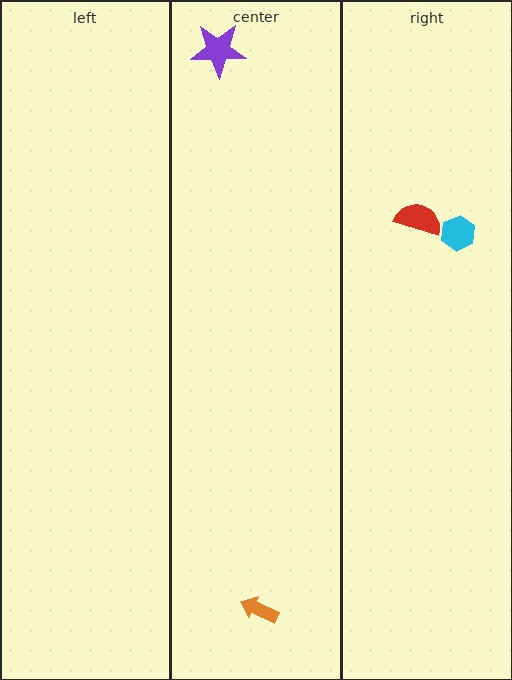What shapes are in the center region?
The purple star, the orange arrow.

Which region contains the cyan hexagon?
The right region.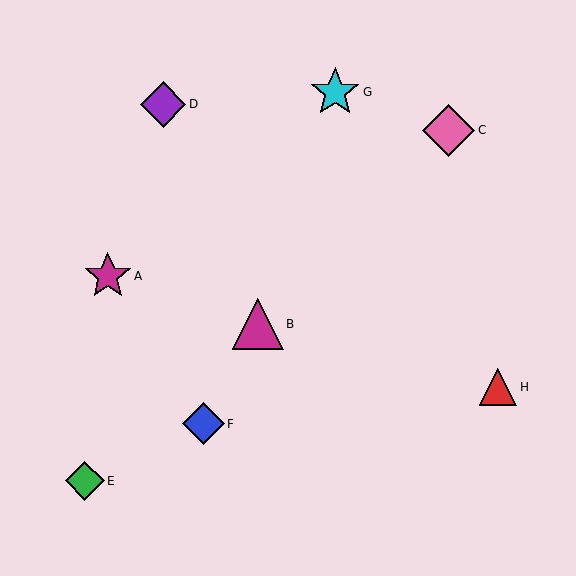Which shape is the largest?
The pink diamond (labeled C) is the largest.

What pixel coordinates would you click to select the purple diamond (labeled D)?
Click at (163, 104) to select the purple diamond D.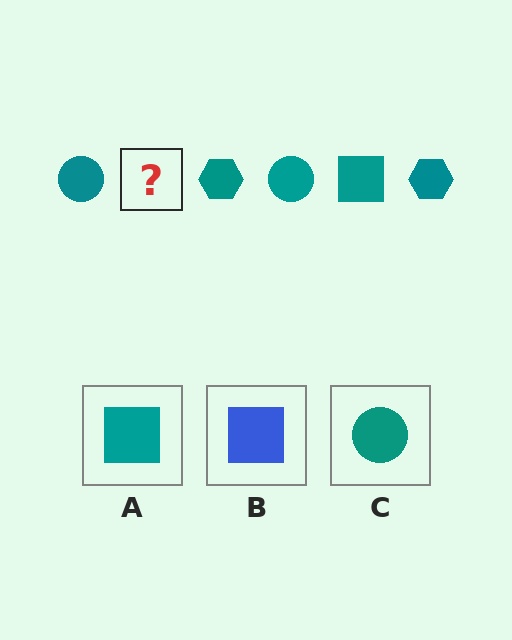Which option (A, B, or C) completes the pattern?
A.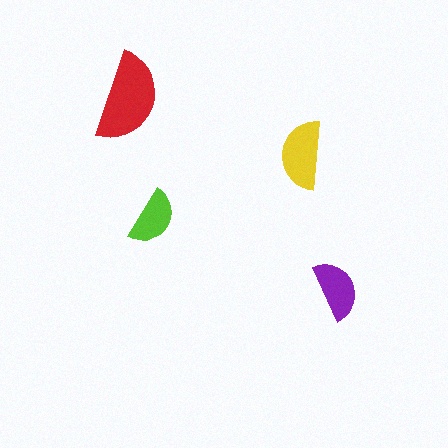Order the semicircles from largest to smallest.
the red one, the yellow one, the purple one, the lime one.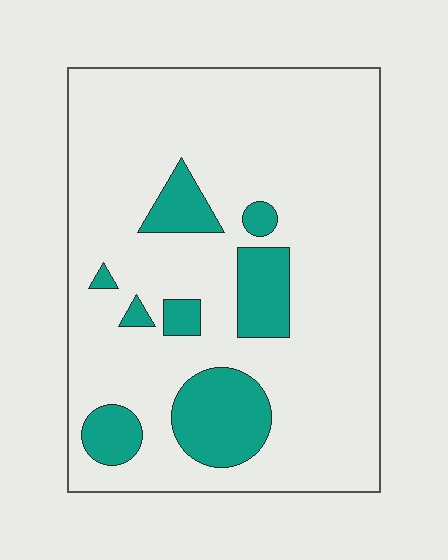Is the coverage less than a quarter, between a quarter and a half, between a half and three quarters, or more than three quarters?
Less than a quarter.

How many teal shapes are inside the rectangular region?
8.